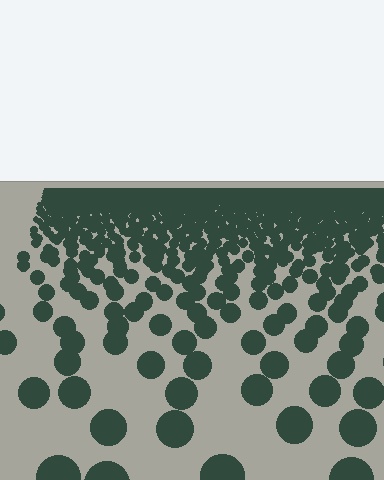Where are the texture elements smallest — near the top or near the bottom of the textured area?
Near the top.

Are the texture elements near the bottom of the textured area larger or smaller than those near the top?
Larger. Near the bottom, elements are closer to the viewer and appear at a bigger on-screen size.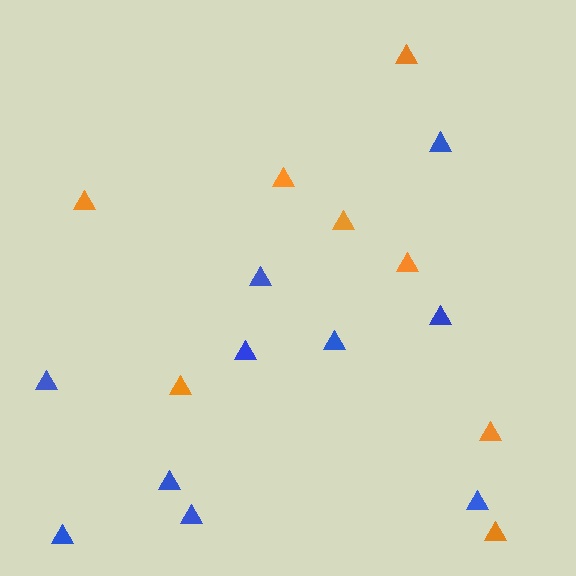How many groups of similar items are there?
There are 2 groups: one group of blue triangles (10) and one group of orange triangles (8).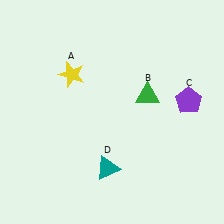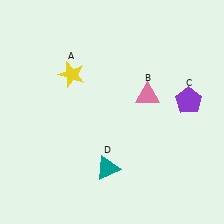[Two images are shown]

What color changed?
The triangle (B) changed from green in Image 1 to pink in Image 2.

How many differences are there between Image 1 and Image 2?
There is 1 difference between the two images.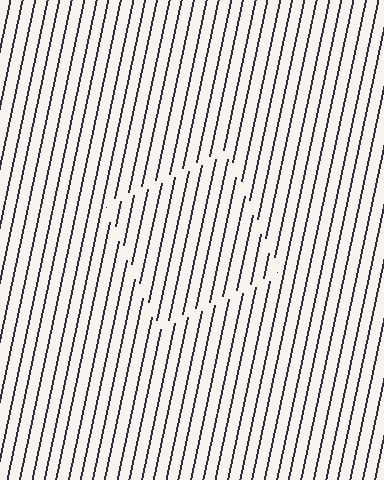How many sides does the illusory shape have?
4 sides — the line-ends trace a square.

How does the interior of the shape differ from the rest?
The interior of the shape contains the same grating, shifted by half a period — the contour is defined by the phase discontinuity where line-ends from the inner and outer gratings abut.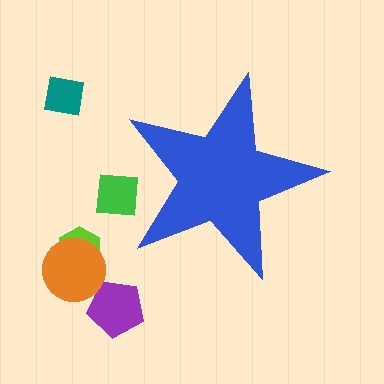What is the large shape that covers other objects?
A blue star.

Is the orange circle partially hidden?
No, the orange circle is fully visible.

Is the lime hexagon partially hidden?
No, the lime hexagon is fully visible.